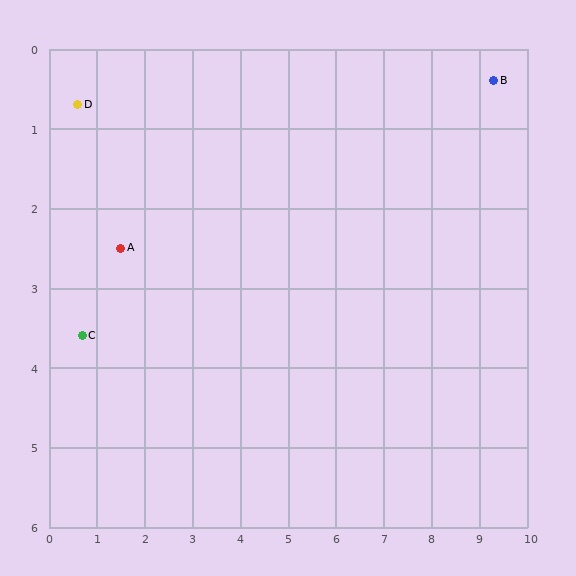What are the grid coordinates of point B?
Point B is at approximately (9.3, 0.4).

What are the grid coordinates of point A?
Point A is at approximately (1.5, 2.5).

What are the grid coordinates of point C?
Point C is at approximately (0.7, 3.6).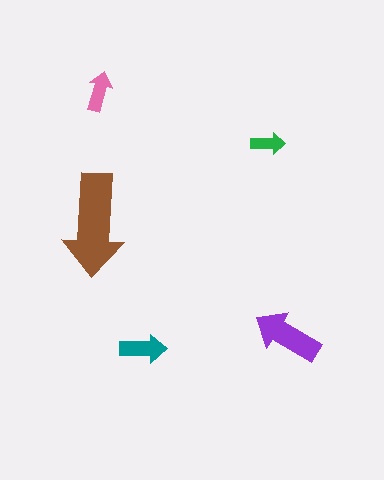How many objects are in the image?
There are 5 objects in the image.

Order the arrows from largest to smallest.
the brown one, the purple one, the teal one, the pink one, the green one.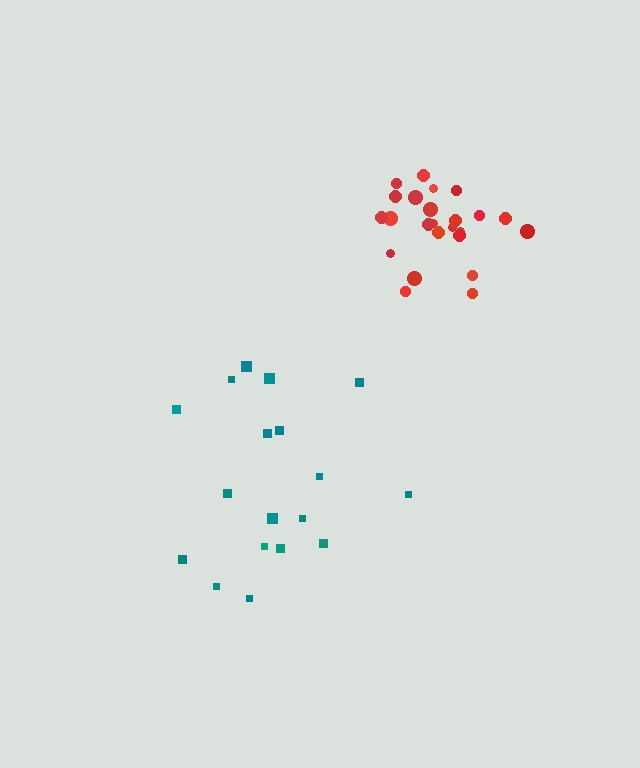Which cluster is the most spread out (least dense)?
Teal.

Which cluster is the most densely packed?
Red.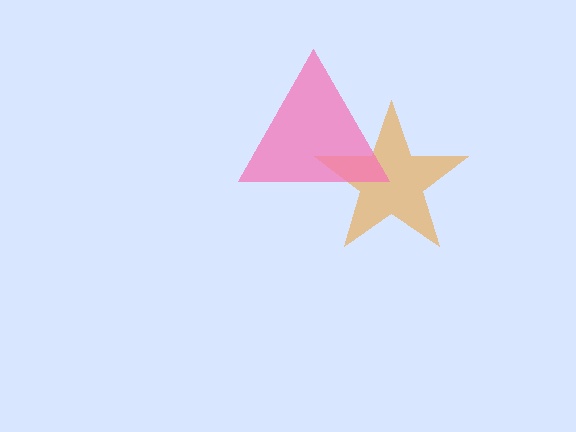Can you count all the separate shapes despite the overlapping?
Yes, there are 2 separate shapes.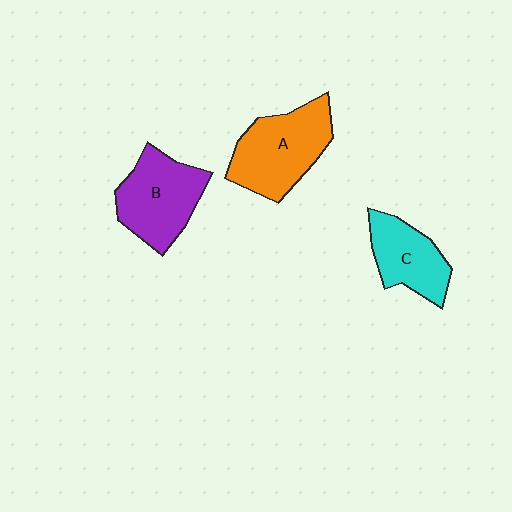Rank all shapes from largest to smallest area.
From largest to smallest: A (orange), B (purple), C (cyan).